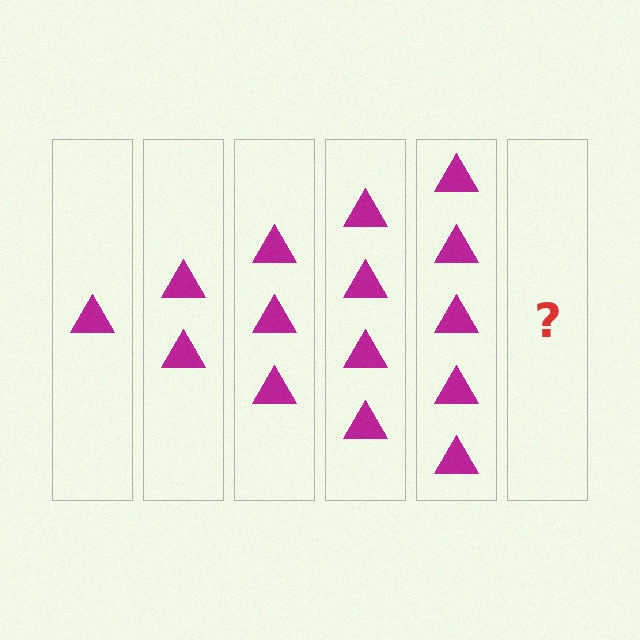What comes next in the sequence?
The next element should be 6 triangles.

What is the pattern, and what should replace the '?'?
The pattern is that each step adds one more triangle. The '?' should be 6 triangles.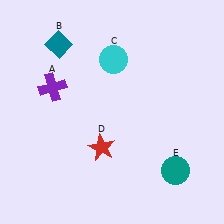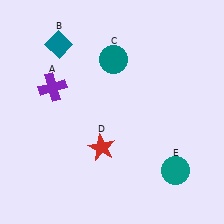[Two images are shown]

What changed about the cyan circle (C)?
In Image 1, C is cyan. In Image 2, it changed to teal.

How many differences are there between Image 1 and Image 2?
There is 1 difference between the two images.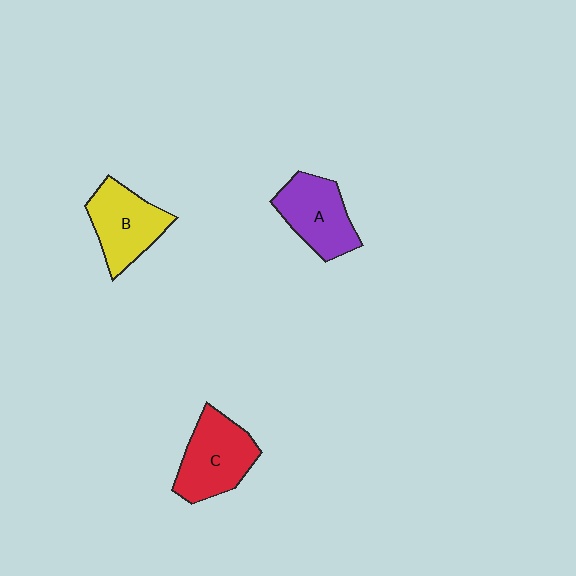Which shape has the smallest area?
Shape A (purple).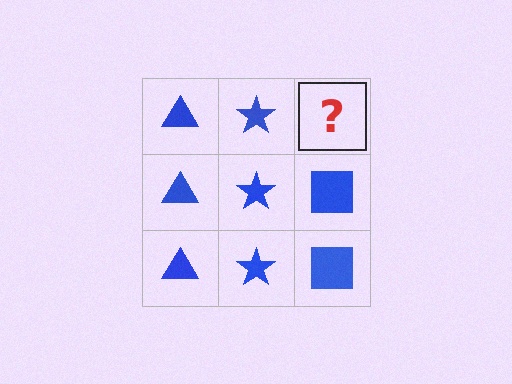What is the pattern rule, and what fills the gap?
The rule is that each column has a consistent shape. The gap should be filled with a blue square.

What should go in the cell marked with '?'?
The missing cell should contain a blue square.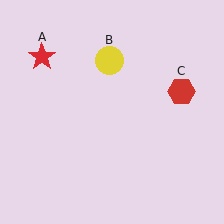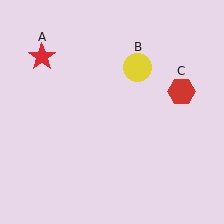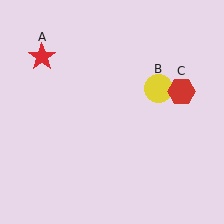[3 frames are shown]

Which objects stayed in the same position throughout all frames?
Red star (object A) and red hexagon (object C) remained stationary.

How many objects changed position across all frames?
1 object changed position: yellow circle (object B).